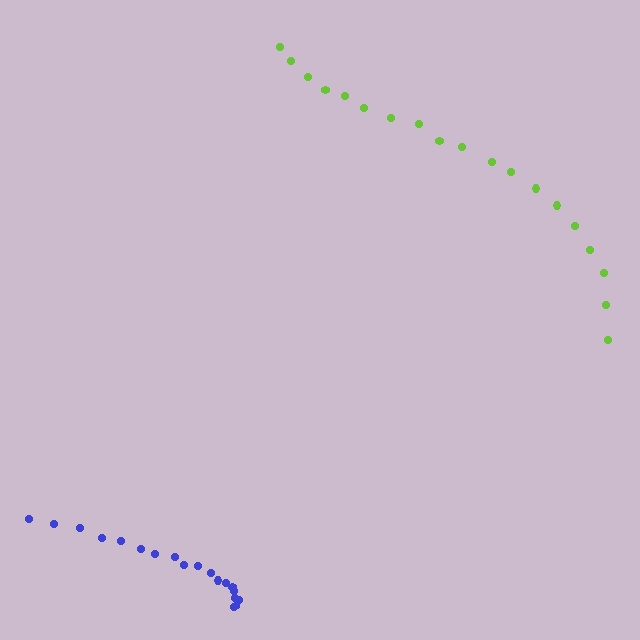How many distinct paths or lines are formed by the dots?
There are 2 distinct paths.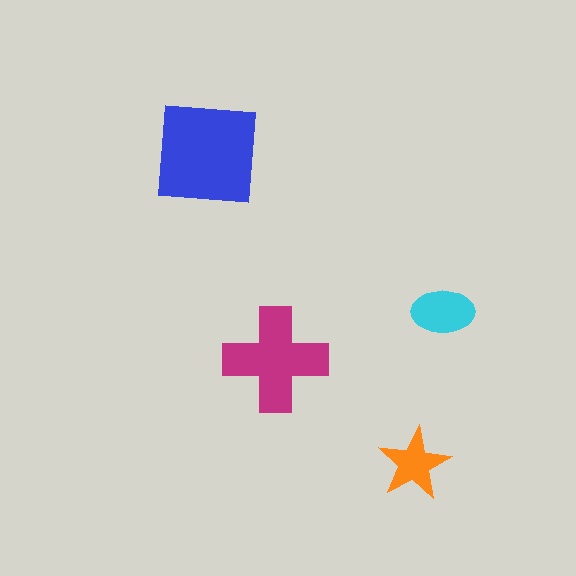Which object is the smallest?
The orange star.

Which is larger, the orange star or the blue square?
The blue square.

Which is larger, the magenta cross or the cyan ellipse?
The magenta cross.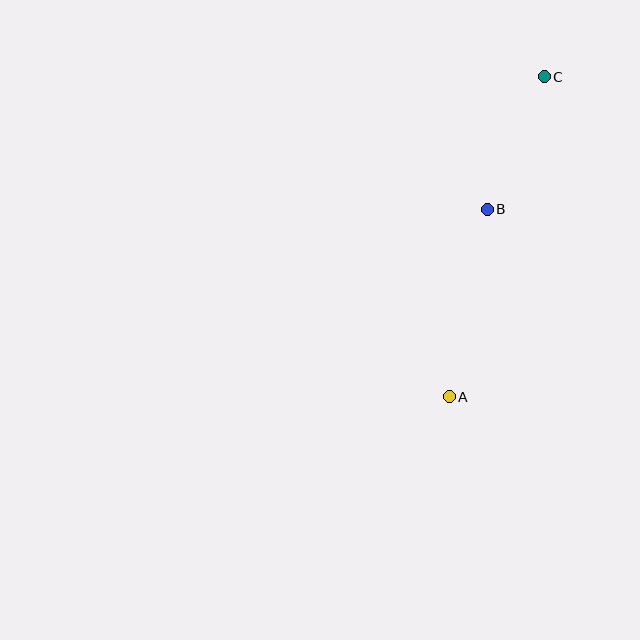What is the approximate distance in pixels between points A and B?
The distance between A and B is approximately 191 pixels.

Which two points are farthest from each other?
Points A and C are farthest from each other.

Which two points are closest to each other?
Points B and C are closest to each other.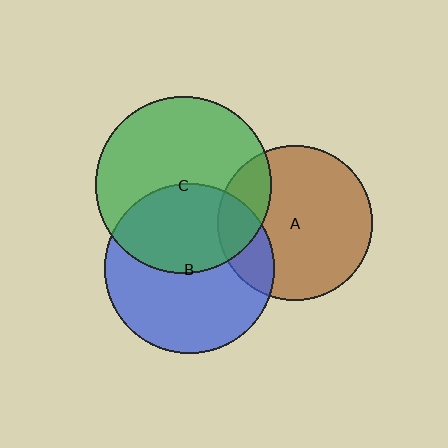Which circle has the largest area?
Circle C (green).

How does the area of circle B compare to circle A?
Approximately 1.2 times.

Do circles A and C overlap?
Yes.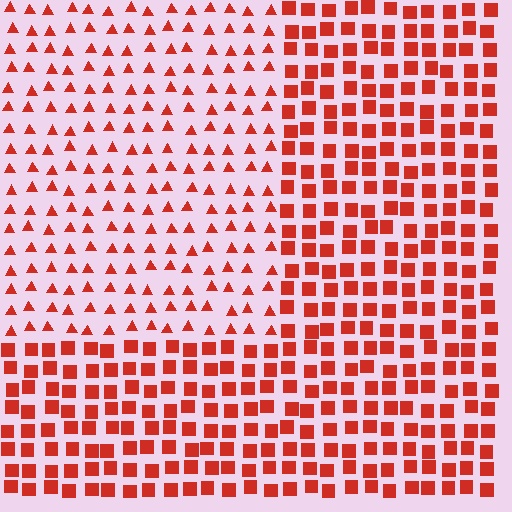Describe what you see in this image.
The image is filled with small red elements arranged in a uniform grid. A rectangle-shaped region contains triangles, while the surrounding area contains squares. The boundary is defined purely by the change in element shape.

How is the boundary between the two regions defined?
The boundary is defined by a change in element shape: triangles inside vs. squares outside. All elements share the same color and spacing.